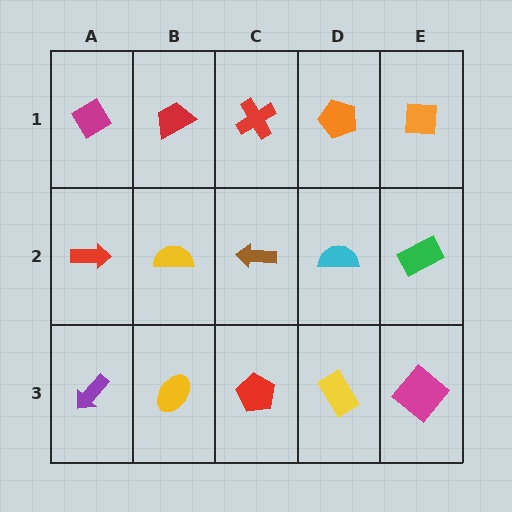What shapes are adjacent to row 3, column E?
A green rectangle (row 2, column E), a yellow rectangle (row 3, column D).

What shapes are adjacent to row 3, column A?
A red arrow (row 2, column A), a yellow ellipse (row 3, column B).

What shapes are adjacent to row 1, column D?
A cyan semicircle (row 2, column D), a red cross (row 1, column C), an orange square (row 1, column E).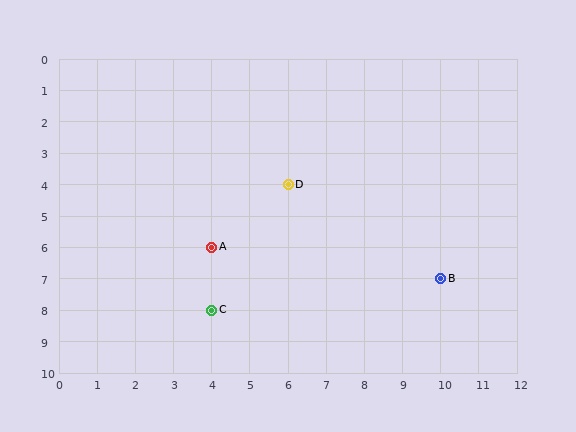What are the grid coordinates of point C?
Point C is at grid coordinates (4, 8).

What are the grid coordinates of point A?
Point A is at grid coordinates (4, 6).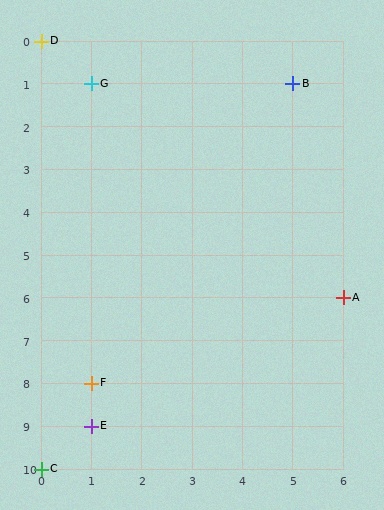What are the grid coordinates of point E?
Point E is at grid coordinates (1, 9).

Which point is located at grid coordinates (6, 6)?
Point A is at (6, 6).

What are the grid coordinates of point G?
Point G is at grid coordinates (1, 1).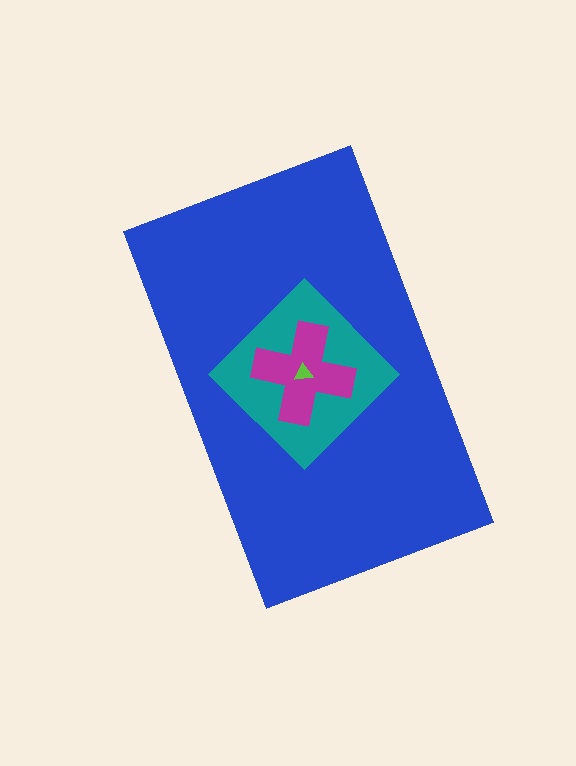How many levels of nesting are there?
4.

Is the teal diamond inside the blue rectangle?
Yes.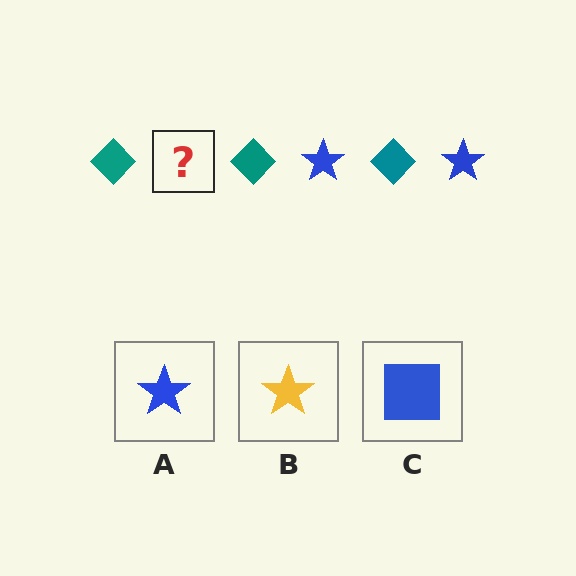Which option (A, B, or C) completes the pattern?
A.